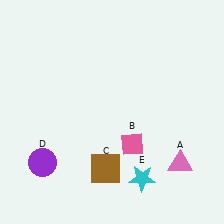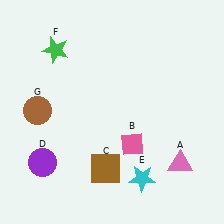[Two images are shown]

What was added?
A green star (F), a brown circle (G) were added in Image 2.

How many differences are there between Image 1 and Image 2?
There are 2 differences between the two images.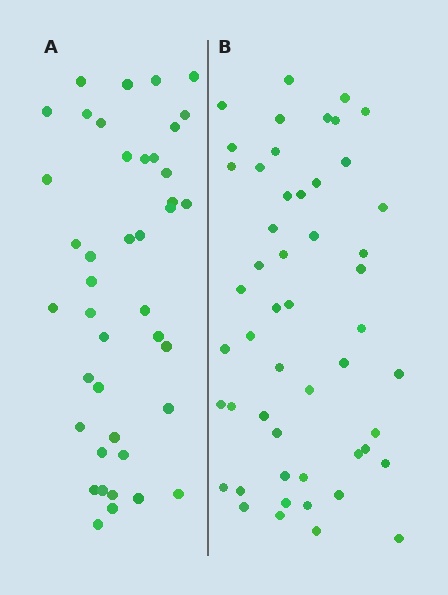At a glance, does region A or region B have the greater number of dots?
Region B (the right region) has more dots.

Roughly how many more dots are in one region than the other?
Region B has roughly 8 or so more dots than region A.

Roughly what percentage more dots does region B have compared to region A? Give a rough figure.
About 20% more.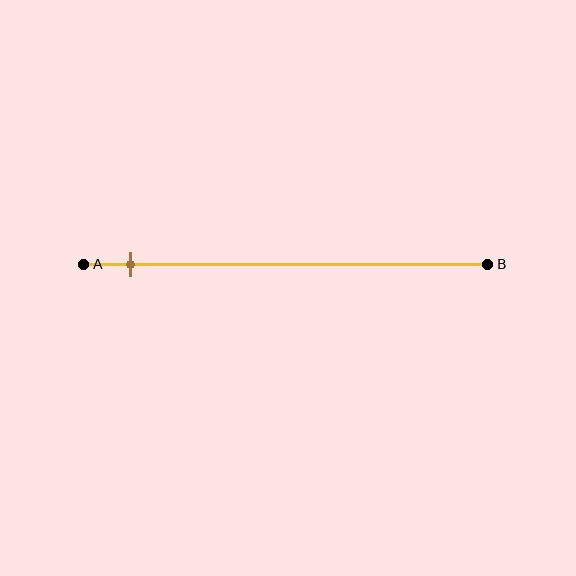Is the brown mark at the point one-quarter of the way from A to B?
No, the mark is at about 10% from A, not at the 25% one-quarter point.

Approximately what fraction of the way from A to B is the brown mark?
The brown mark is approximately 10% of the way from A to B.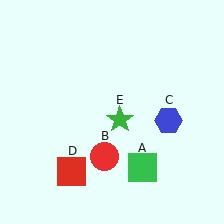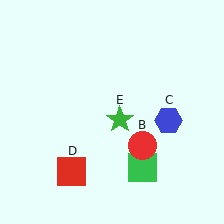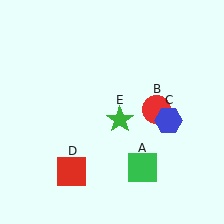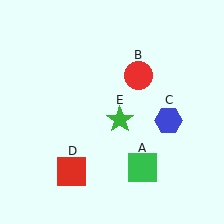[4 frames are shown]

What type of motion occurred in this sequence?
The red circle (object B) rotated counterclockwise around the center of the scene.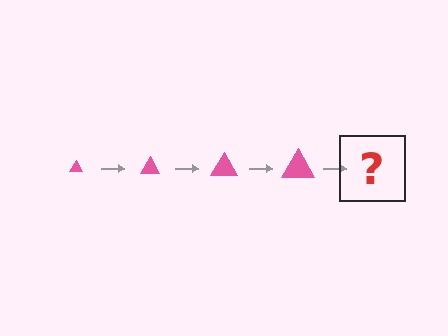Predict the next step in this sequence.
The next step is a pink triangle, larger than the previous one.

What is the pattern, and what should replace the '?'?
The pattern is that the triangle gets progressively larger each step. The '?' should be a pink triangle, larger than the previous one.